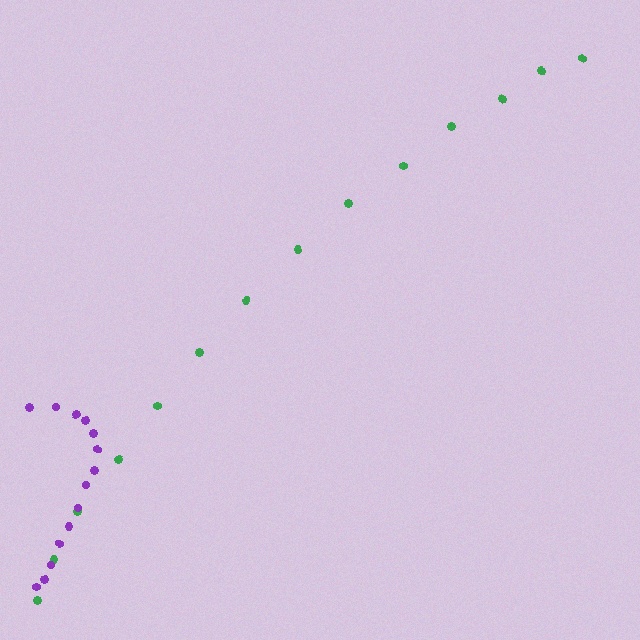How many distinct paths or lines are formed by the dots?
There are 2 distinct paths.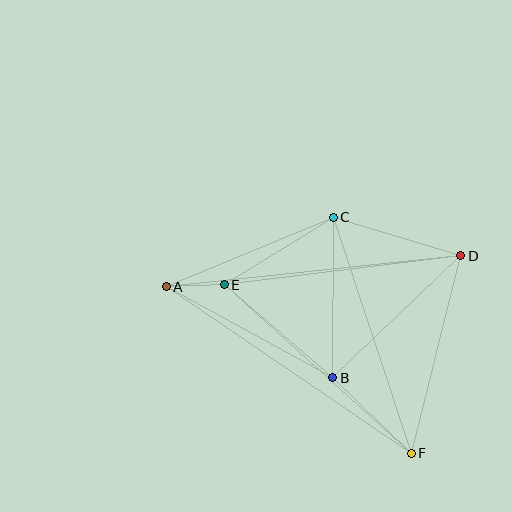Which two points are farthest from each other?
Points A and F are farthest from each other.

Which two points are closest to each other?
Points A and E are closest to each other.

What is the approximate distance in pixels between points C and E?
The distance between C and E is approximately 128 pixels.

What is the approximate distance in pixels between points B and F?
The distance between B and F is approximately 109 pixels.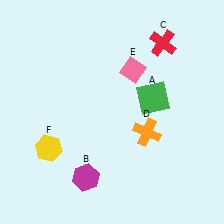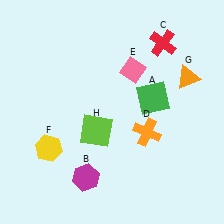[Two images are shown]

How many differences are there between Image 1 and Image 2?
There are 2 differences between the two images.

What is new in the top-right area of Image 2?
An orange triangle (G) was added in the top-right area of Image 2.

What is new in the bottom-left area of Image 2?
A lime square (H) was added in the bottom-left area of Image 2.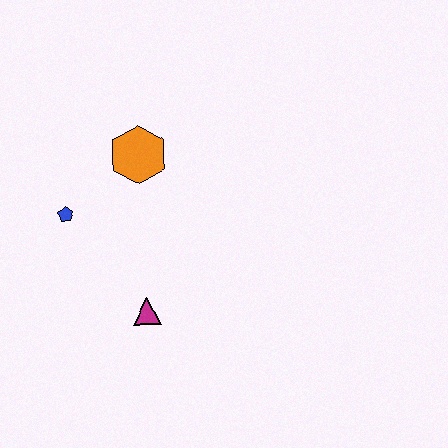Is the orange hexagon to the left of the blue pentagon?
No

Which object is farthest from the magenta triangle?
The orange hexagon is farthest from the magenta triangle.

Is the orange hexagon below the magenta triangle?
No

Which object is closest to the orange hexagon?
The blue pentagon is closest to the orange hexagon.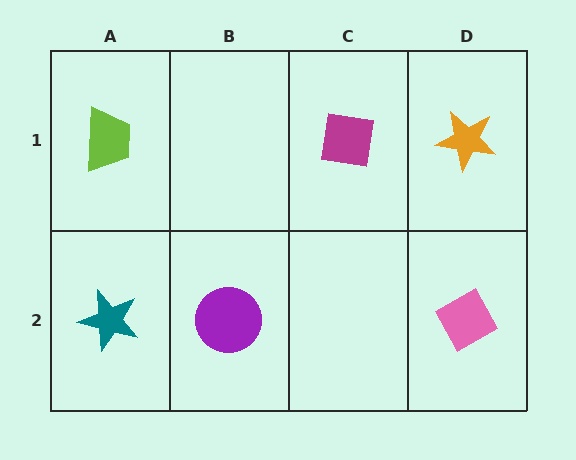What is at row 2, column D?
A pink diamond.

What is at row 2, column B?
A purple circle.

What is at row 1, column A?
A lime trapezoid.